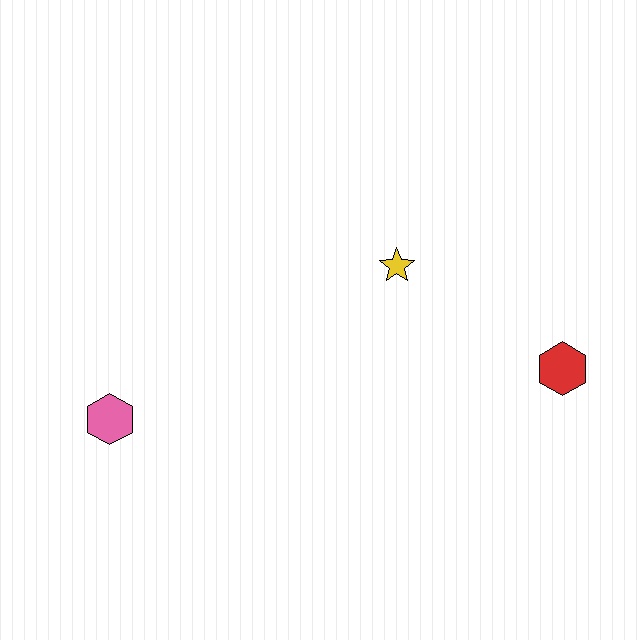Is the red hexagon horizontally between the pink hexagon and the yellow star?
No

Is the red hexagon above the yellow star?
No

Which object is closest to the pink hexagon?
The yellow star is closest to the pink hexagon.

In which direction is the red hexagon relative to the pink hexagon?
The red hexagon is to the right of the pink hexagon.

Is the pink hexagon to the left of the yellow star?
Yes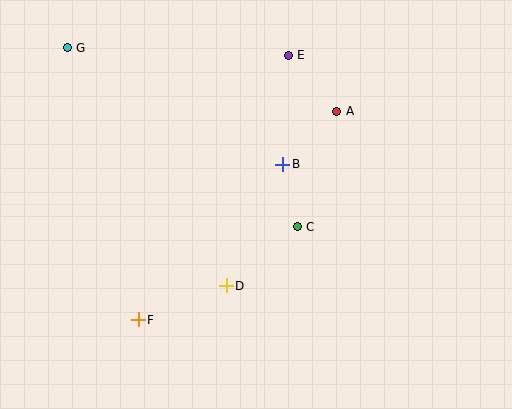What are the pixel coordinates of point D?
Point D is at (226, 286).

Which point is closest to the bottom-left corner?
Point F is closest to the bottom-left corner.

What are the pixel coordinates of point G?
Point G is at (67, 48).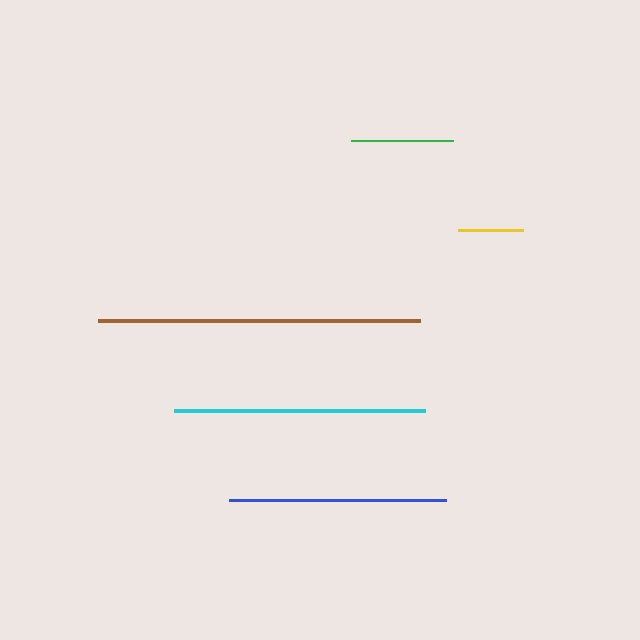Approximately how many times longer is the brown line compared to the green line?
The brown line is approximately 3.2 times the length of the green line.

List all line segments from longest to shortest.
From longest to shortest: brown, cyan, blue, green, yellow.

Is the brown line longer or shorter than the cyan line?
The brown line is longer than the cyan line.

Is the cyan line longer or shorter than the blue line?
The cyan line is longer than the blue line.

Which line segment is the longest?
The brown line is the longest at approximately 322 pixels.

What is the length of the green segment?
The green segment is approximately 102 pixels long.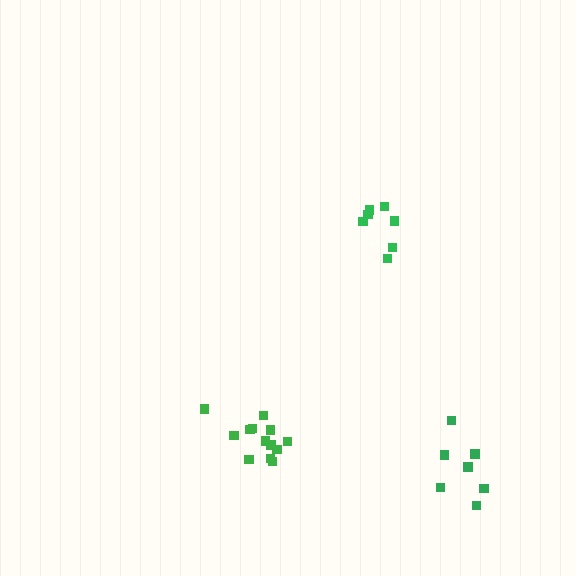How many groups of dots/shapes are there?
There are 3 groups.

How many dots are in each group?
Group 1: 13 dots, Group 2: 7 dots, Group 3: 7 dots (27 total).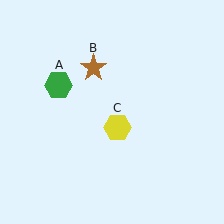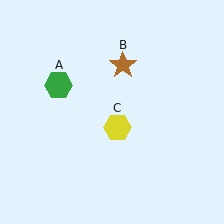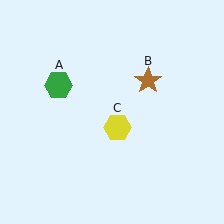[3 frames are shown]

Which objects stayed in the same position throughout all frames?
Green hexagon (object A) and yellow hexagon (object C) remained stationary.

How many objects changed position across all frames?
1 object changed position: brown star (object B).